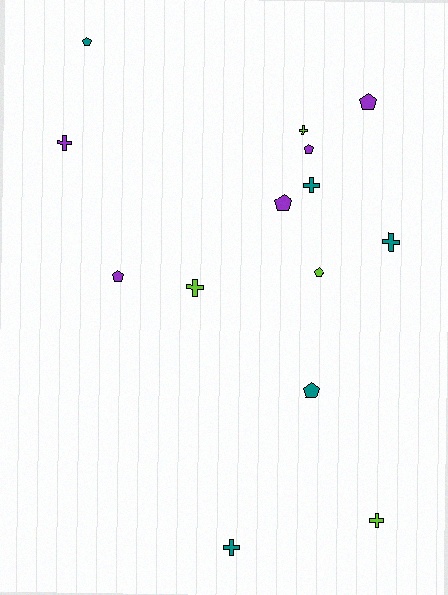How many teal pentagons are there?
There are 2 teal pentagons.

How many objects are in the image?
There are 14 objects.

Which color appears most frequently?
Teal, with 5 objects.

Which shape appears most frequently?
Cross, with 7 objects.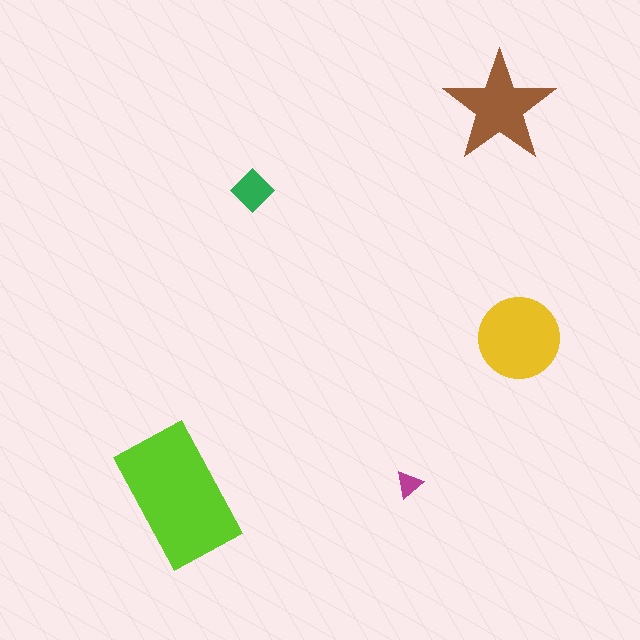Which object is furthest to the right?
The yellow circle is rightmost.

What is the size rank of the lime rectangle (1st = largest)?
1st.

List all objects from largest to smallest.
The lime rectangle, the yellow circle, the brown star, the green diamond, the magenta triangle.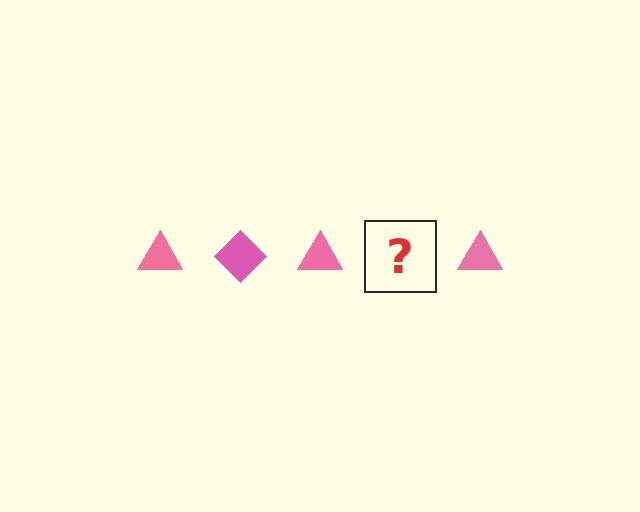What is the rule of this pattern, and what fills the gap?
The rule is that the pattern cycles through triangle, diamond shapes in pink. The gap should be filled with a pink diamond.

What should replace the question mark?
The question mark should be replaced with a pink diamond.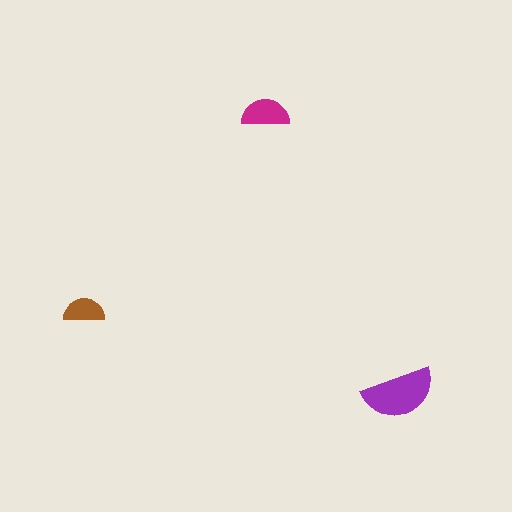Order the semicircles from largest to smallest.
the purple one, the magenta one, the brown one.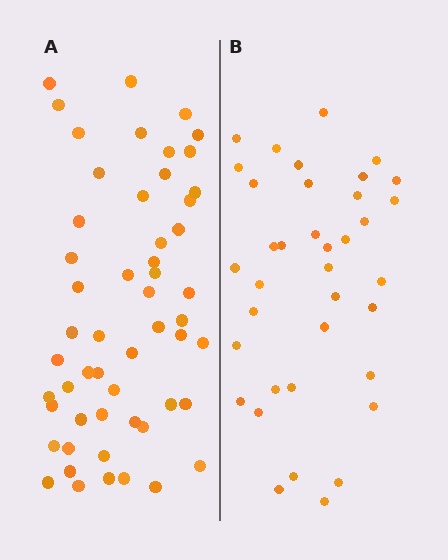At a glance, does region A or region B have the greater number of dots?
Region A (the left region) has more dots.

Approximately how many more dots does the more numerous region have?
Region A has approximately 15 more dots than region B.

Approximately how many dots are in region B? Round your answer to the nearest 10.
About 40 dots. (The exact count is 37, which rounds to 40.)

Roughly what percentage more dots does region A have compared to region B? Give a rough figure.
About 45% more.